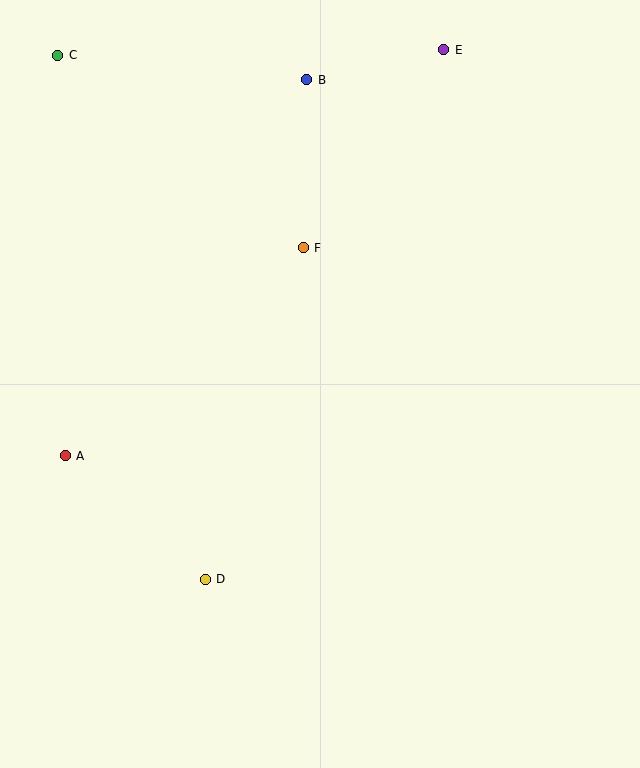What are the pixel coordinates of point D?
Point D is at (205, 579).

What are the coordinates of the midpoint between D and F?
The midpoint between D and F is at (254, 414).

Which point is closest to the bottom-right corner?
Point D is closest to the bottom-right corner.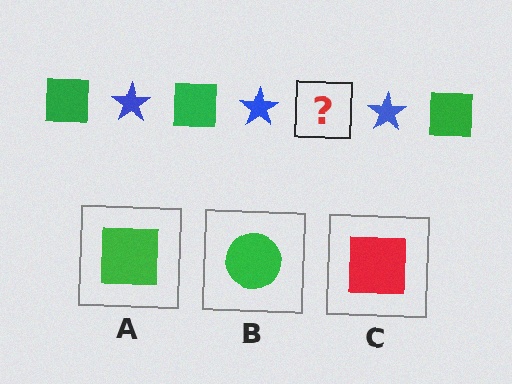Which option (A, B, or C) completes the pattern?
A.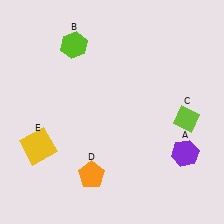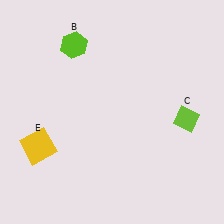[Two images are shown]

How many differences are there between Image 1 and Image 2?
There are 2 differences between the two images.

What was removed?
The purple hexagon (A), the orange pentagon (D) were removed in Image 2.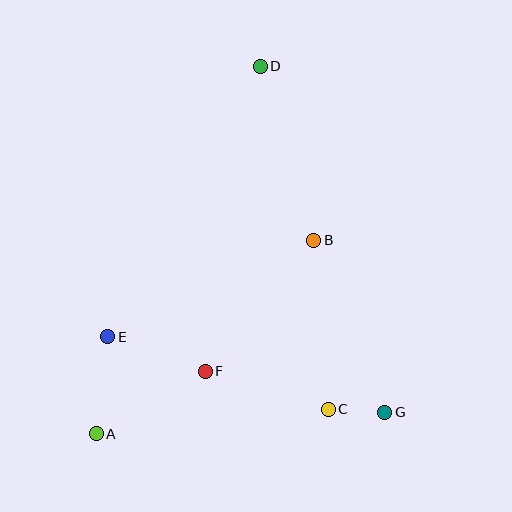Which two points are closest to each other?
Points C and G are closest to each other.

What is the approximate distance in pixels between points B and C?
The distance between B and C is approximately 170 pixels.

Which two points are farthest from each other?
Points A and D are farthest from each other.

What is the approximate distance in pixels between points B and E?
The distance between B and E is approximately 227 pixels.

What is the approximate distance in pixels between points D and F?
The distance between D and F is approximately 310 pixels.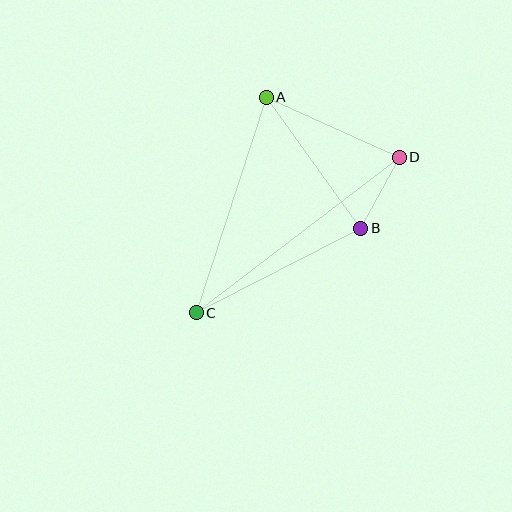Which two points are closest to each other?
Points B and D are closest to each other.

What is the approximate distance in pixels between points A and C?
The distance between A and C is approximately 226 pixels.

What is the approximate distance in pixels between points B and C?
The distance between B and C is approximately 185 pixels.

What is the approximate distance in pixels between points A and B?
The distance between A and B is approximately 162 pixels.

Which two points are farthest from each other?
Points C and D are farthest from each other.